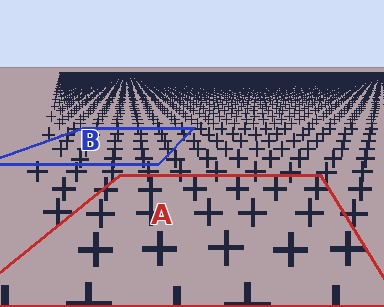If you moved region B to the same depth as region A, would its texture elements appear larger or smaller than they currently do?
They would appear larger. At a closer depth, the same texture elements are projected at a bigger on-screen size.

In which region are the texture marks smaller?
The texture marks are smaller in region B, because it is farther away.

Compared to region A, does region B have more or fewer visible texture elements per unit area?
Region B has more texture elements per unit area — they are packed more densely because it is farther away.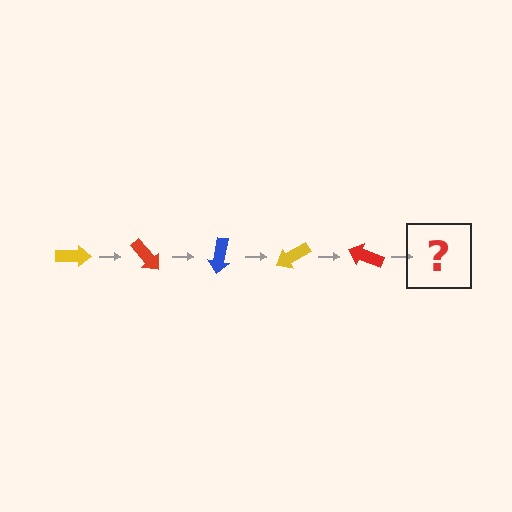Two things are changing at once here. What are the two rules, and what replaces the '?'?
The two rules are that it rotates 50 degrees each step and the color cycles through yellow, red, and blue. The '?' should be a blue arrow, rotated 250 degrees from the start.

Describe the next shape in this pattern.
It should be a blue arrow, rotated 250 degrees from the start.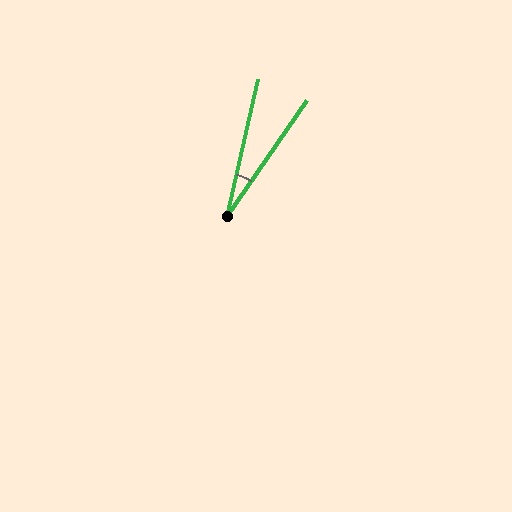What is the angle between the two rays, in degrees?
Approximately 22 degrees.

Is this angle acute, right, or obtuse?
It is acute.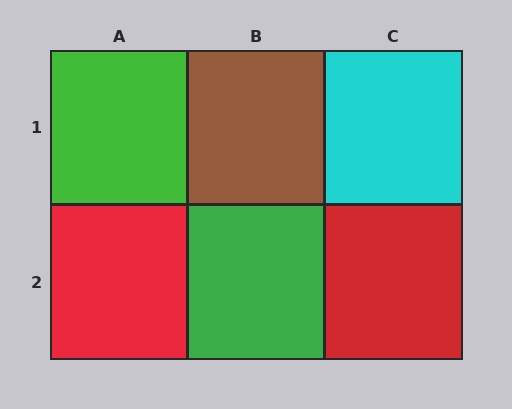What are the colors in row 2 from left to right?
Red, green, red.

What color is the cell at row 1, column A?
Green.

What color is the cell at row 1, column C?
Cyan.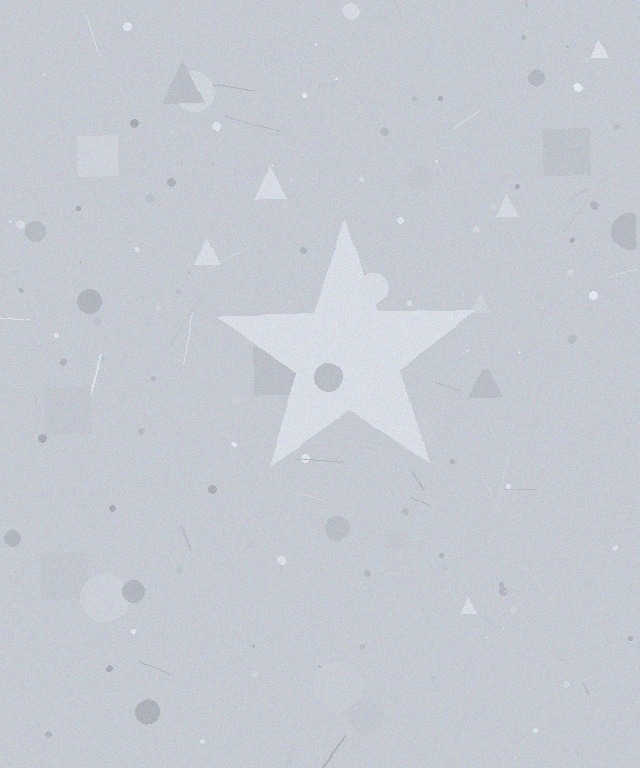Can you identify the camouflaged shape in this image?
The camouflaged shape is a star.